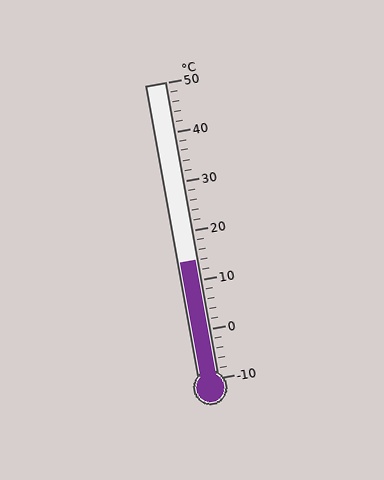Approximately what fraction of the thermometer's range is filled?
The thermometer is filled to approximately 40% of its range.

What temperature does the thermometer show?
The thermometer shows approximately 14°C.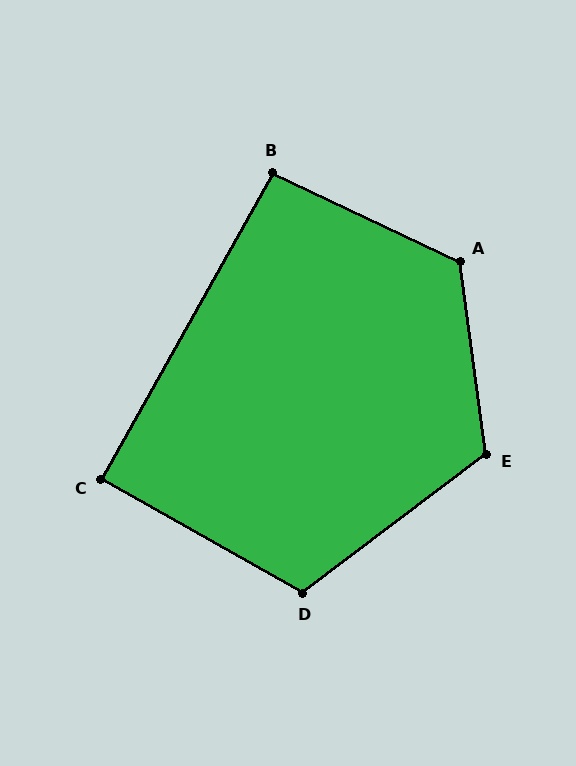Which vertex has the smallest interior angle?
C, at approximately 90 degrees.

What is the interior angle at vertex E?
Approximately 119 degrees (obtuse).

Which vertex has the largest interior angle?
A, at approximately 123 degrees.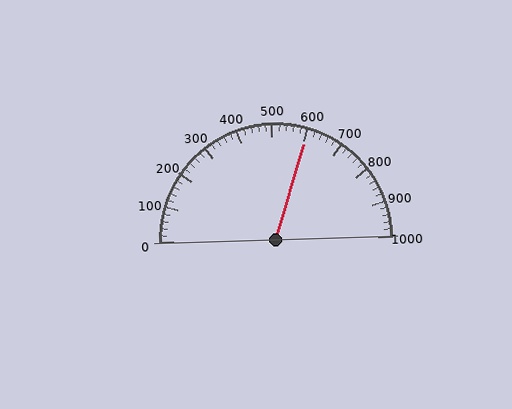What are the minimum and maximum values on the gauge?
The gauge ranges from 0 to 1000.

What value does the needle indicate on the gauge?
The needle indicates approximately 600.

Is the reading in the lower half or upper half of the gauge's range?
The reading is in the upper half of the range (0 to 1000).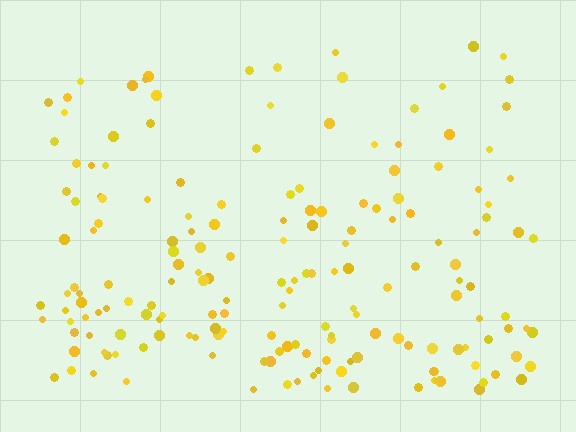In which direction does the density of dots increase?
From top to bottom, with the bottom side densest.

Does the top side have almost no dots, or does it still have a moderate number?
Still a moderate number, just noticeably fewer than the bottom.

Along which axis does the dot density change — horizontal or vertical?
Vertical.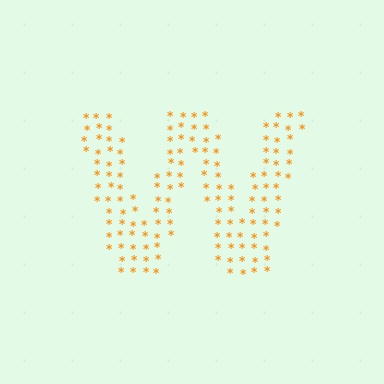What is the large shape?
The large shape is the letter W.